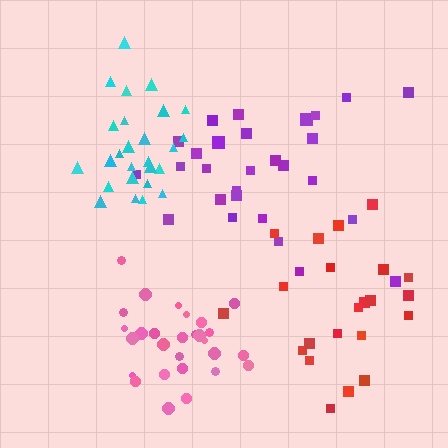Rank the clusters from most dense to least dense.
pink, cyan, red, purple.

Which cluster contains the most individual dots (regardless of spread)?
Purple (28).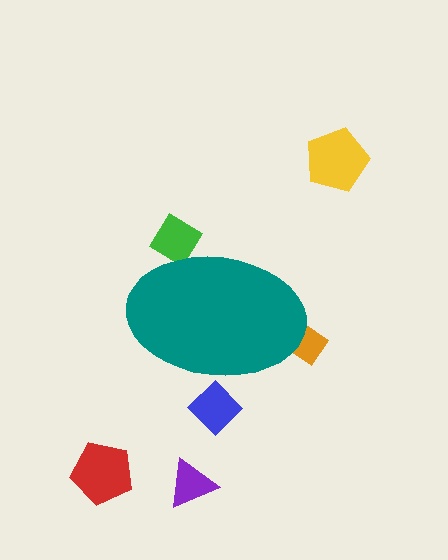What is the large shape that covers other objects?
A teal ellipse.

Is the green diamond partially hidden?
Yes, the green diamond is partially hidden behind the teal ellipse.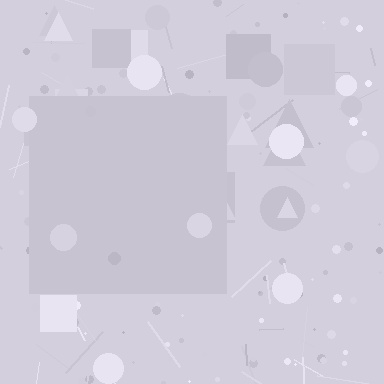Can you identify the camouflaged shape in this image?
The camouflaged shape is a square.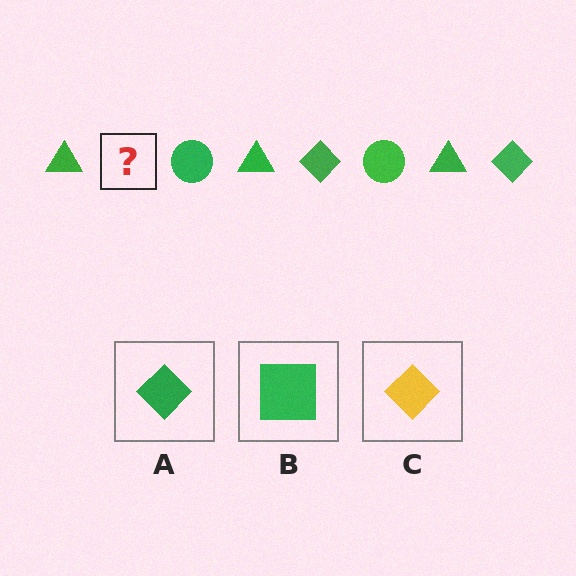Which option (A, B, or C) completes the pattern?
A.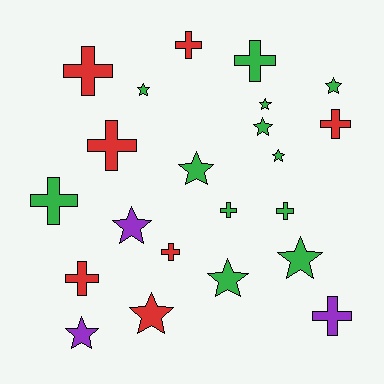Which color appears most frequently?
Green, with 12 objects.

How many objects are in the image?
There are 22 objects.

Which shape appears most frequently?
Star, with 11 objects.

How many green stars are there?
There are 8 green stars.